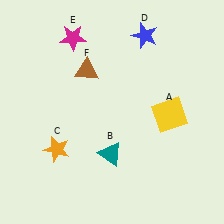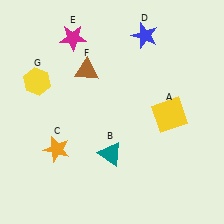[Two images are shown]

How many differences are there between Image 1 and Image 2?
There is 1 difference between the two images.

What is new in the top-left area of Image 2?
A yellow hexagon (G) was added in the top-left area of Image 2.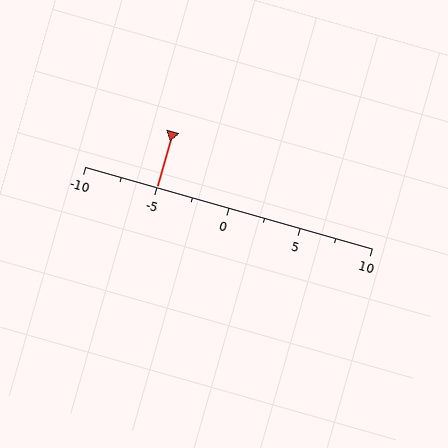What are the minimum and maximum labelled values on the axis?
The axis runs from -10 to 10.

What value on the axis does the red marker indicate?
The marker indicates approximately -5.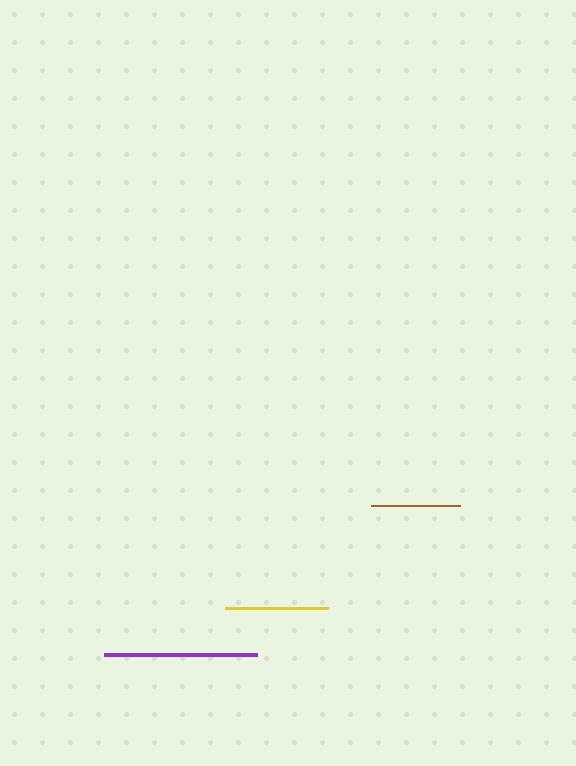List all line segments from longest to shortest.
From longest to shortest: purple, yellow, brown.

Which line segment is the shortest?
The brown line is the shortest at approximately 90 pixels.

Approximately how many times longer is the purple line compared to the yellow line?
The purple line is approximately 1.5 times the length of the yellow line.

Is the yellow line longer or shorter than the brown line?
The yellow line is longer than the brown line.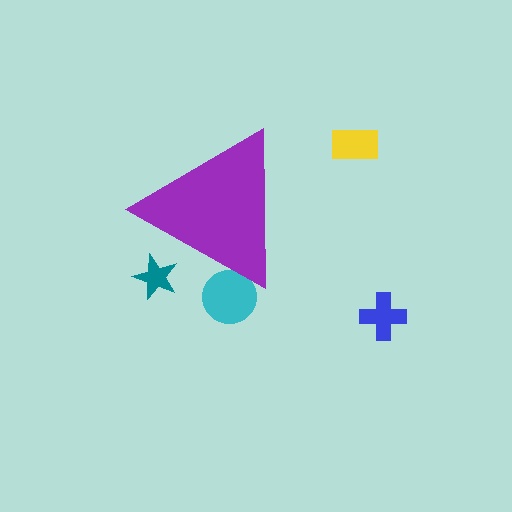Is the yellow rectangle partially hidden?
No, the yellow rectangle is fully visible.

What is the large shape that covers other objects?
A purple triangle.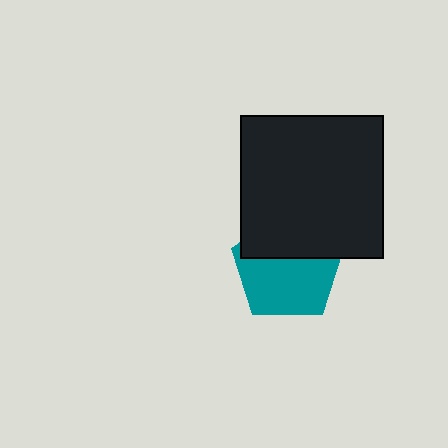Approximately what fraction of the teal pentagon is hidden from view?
Roughly 40% of the teal pentagon is hidden behind the black square.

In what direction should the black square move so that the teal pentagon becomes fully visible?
The black square should move up. That is the shortest direction to clear the overlap and leave the teal pentagon fully visible.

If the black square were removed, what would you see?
You would see the complete teal pentagon.